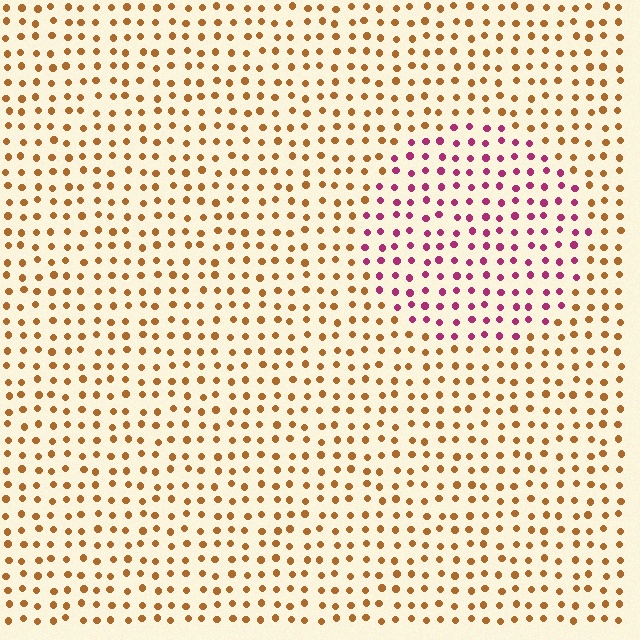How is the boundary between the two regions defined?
The boundary is defined purely by a slight shift in hue (about 63 degrees). Spacing, size, and orientation are identical on both sides.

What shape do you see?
I see a circle.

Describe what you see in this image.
The image is filled with small brown elements in a uniform arrangement. A circle-shaped region is visible where the elements are tinted to a slightly different hue, forming a subtle color boundary.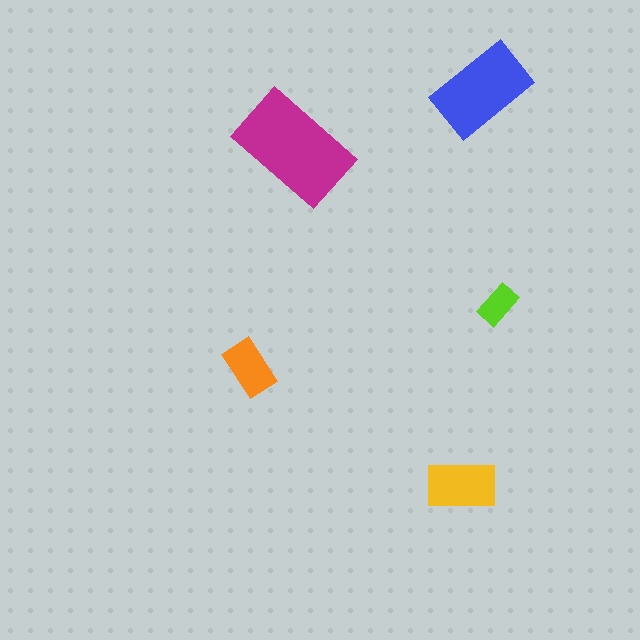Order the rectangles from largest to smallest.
the magenta one, the blue one, the yellow one, the orange one, the lime one.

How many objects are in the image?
There are 5 objects in the image.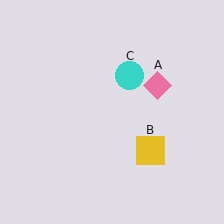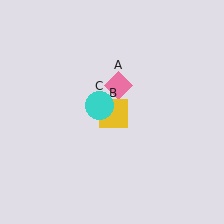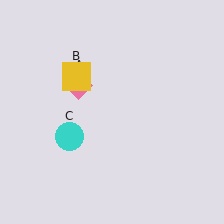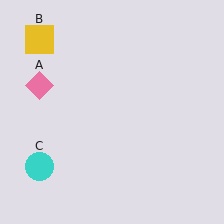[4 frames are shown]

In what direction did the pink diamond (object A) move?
The pink diamond (object A) moved left.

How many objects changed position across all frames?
3 objects changed position: pink diamond (object A), yellow square (object B), cyan circle (object C).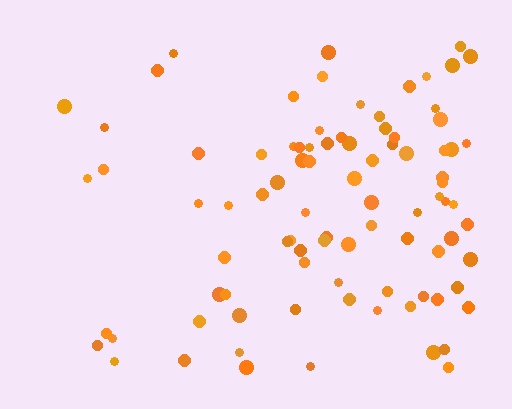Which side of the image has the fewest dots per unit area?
The left.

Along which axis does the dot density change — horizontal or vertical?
Horizontal.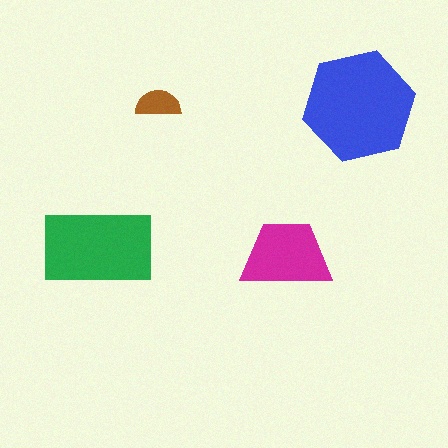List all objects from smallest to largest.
The brown semicircle, the magenta trapezoid, the green rectangle, the blue hexagon.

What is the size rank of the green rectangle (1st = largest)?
2nd.